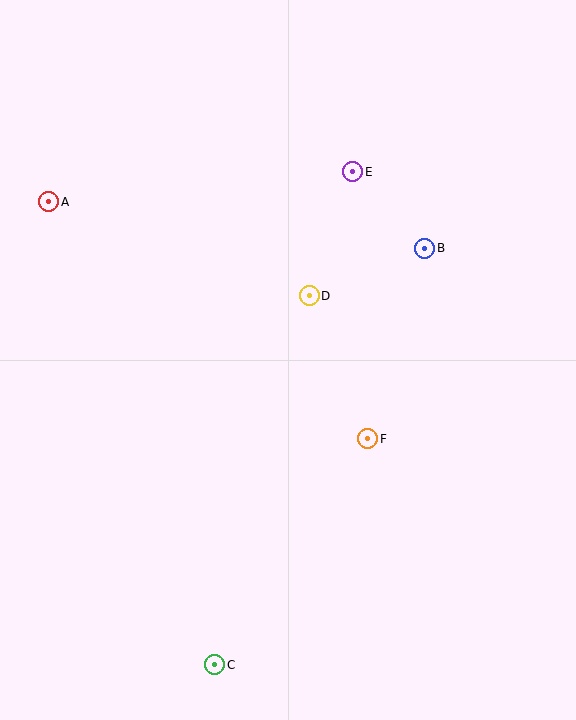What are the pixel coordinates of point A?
Point A is at (49, 202).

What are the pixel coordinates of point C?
Point C is at (215, 665).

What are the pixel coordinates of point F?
Point F is at (368, 439).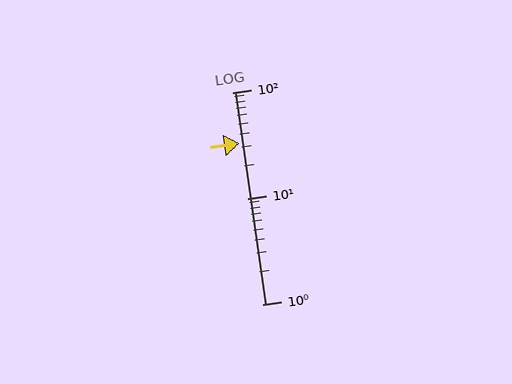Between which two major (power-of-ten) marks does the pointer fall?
The pointer is between 10 and 100.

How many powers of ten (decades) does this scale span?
The scale spans 2 decades, from 1 to 100.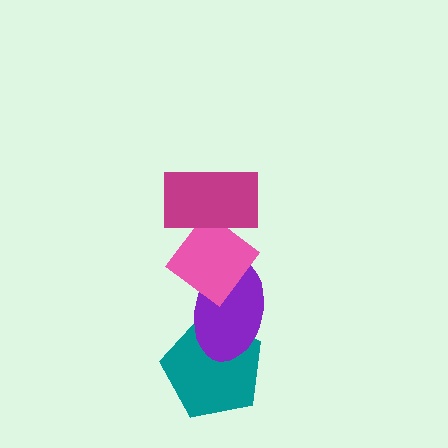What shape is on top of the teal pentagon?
The purple ellipse is on top of the teal pentagon.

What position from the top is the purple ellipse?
The purple ellipse is 3rd from the top.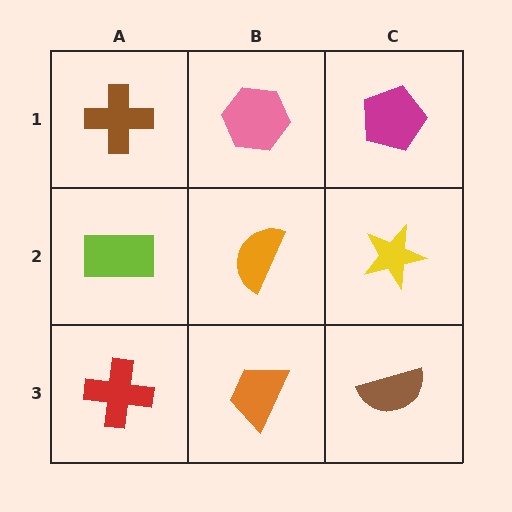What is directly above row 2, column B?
A pink hexagon.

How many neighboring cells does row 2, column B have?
4.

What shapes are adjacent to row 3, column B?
An orange semicircle (row 2, column B), a red cross (row 3, column A), a brown semicircle (row 3, column C).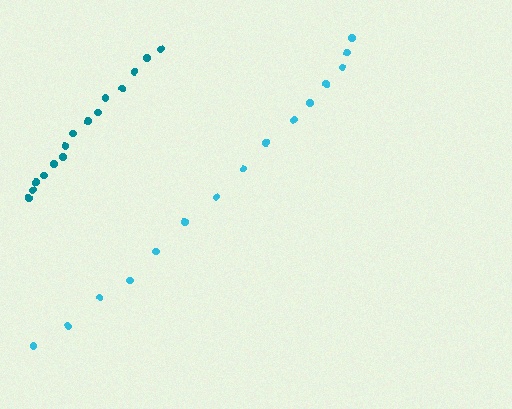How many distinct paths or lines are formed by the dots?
There are 2 distinct paths.